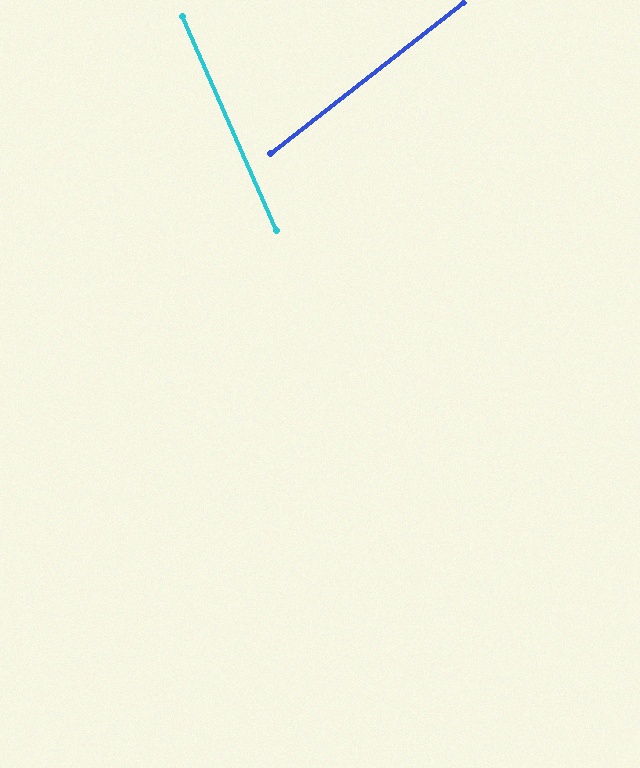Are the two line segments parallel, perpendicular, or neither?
Neither parallel nor perpendicular — they differ by about 75°.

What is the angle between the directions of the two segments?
Approximately 75 degrees.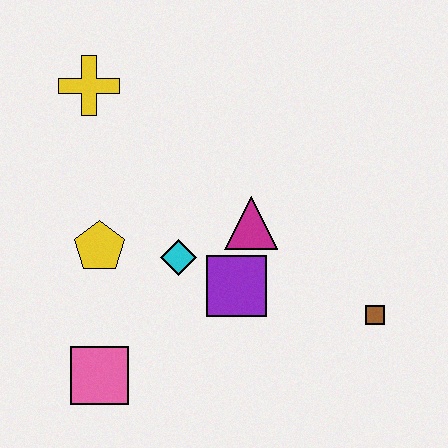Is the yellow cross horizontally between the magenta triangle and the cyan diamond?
No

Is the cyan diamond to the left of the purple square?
Yes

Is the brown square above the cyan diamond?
No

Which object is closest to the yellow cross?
The yellow pentagon is closest to the yellow cross.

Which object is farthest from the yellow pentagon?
The brown square is farthest from the yellow pentagon.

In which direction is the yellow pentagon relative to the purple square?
The yellow pentagon is to the left of the purple square.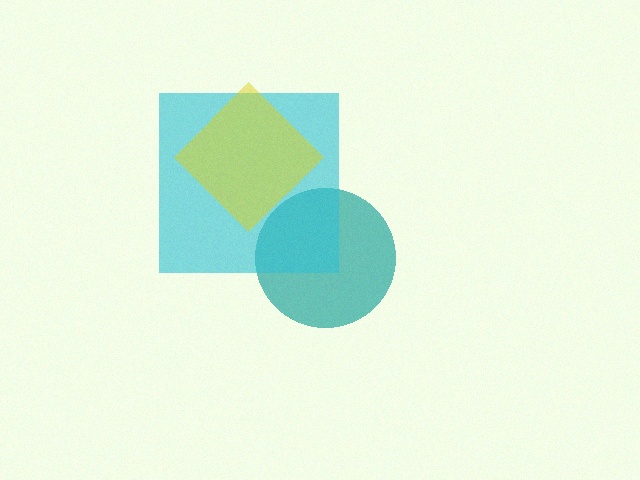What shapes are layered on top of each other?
The layered shapes are: a teal circle, a cyan square, a yellow diamond.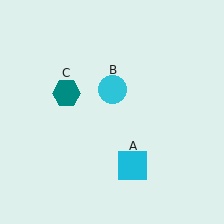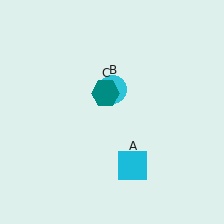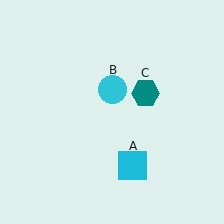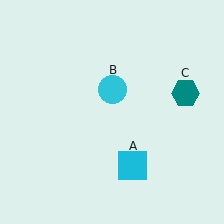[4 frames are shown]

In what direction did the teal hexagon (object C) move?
The teal hexagon (object C) moved right.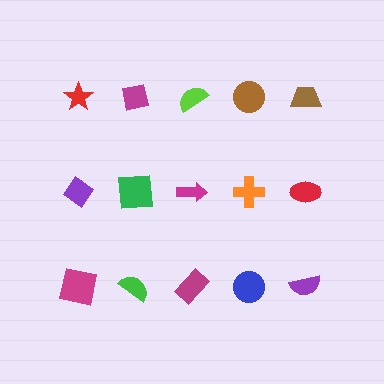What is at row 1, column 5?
A brown trapezoid.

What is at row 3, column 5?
A purple semicircle.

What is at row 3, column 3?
A magenta rectangle.